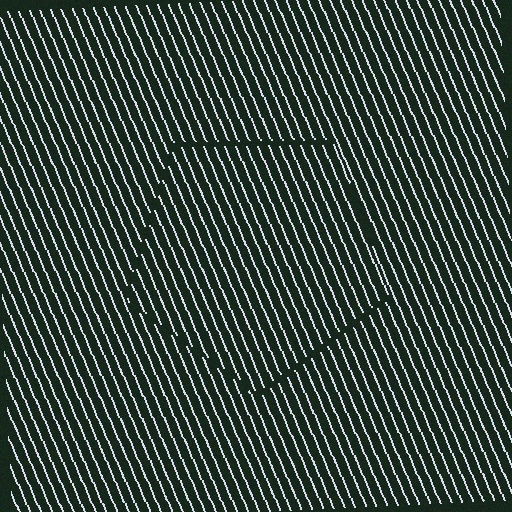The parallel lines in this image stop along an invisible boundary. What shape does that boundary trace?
An illusory pentagon. The interior of the shape contains the same grating, shifted by half a period — the contour is defined by the phase discontinuity where line-ends from the inner and outer gratings abut.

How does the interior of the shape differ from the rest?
The interior of the shape contains the same grating, shifted by half a period — the contour is defined by the phase discontinuity where line-ends from the inner and outer gratings abut.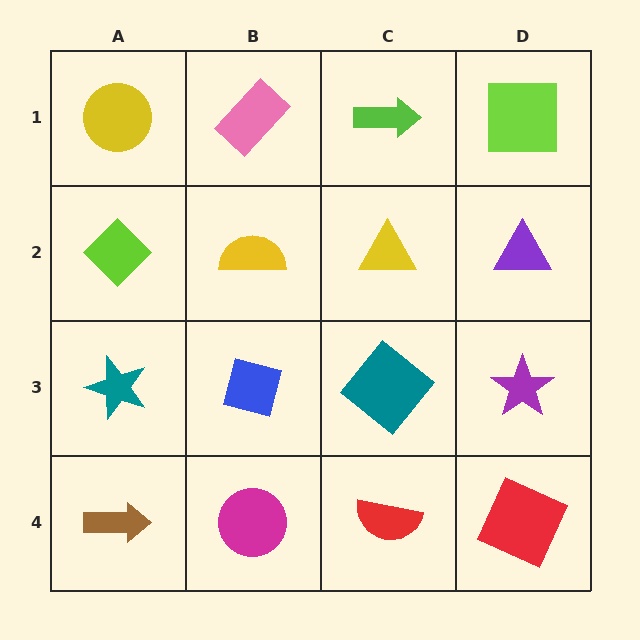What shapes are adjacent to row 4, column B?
A blue diamond (row 3, column B), a brown arrow (row 4, column A), a red semicircle (row 4, column C).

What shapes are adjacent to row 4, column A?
A teal star (row 3, column A), a magenta circle (row 4, column B).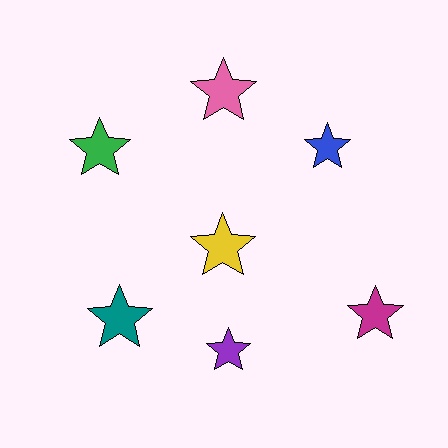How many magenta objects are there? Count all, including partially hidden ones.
There is 1 magenta object.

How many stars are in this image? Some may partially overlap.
There are 7 stars.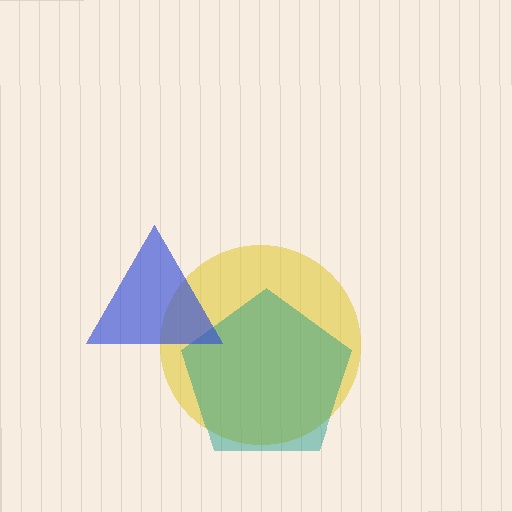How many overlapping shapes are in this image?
There are 3 overlapping shapes in the image.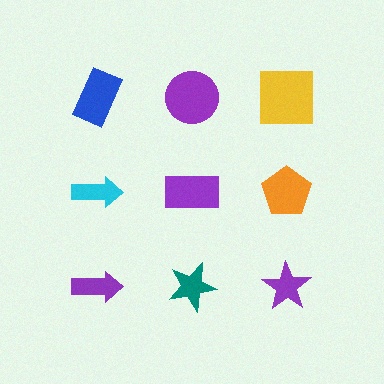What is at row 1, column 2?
A purple circle.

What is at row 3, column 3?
A purple star.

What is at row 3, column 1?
A purple arrow.